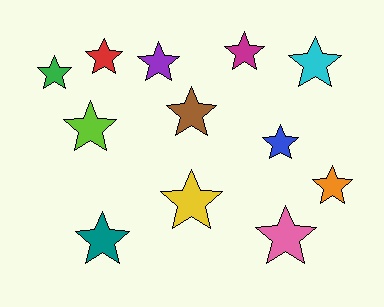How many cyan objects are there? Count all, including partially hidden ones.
There is 1 cyan object.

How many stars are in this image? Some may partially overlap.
There are 12 stars.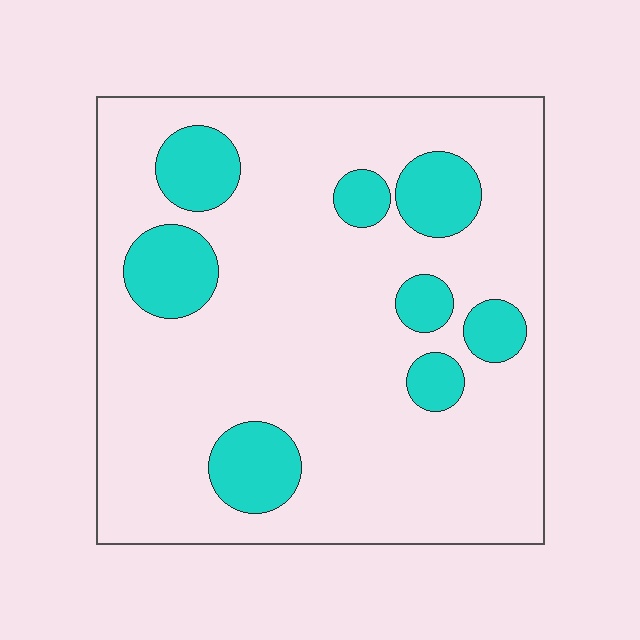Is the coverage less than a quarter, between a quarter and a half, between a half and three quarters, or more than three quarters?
Less than a quarter.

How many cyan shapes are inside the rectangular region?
8.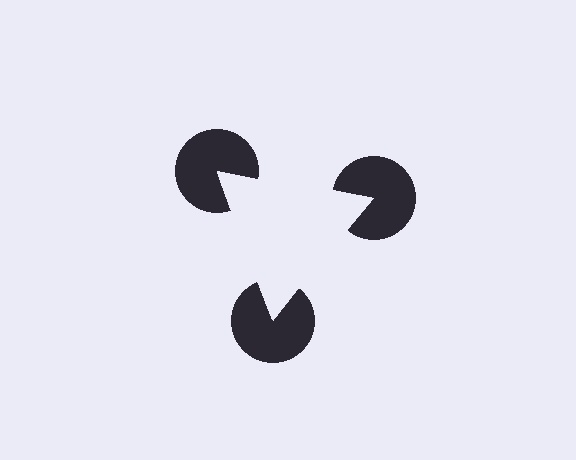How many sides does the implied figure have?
3 sides.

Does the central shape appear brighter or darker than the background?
It typically appears slightly brighter than the background, even though no actual brightness change is drawn.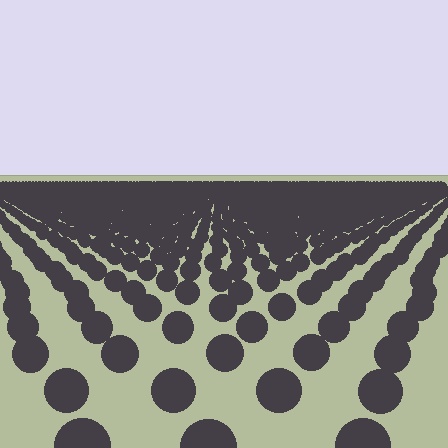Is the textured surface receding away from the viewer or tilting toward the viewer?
The surface is receding away from the viewer. Texture elements get smaller and denser toward the top.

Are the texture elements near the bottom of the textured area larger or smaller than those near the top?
Larger. Near the bottom, elements are closer to the viewer and appear at a bigger on-screen size.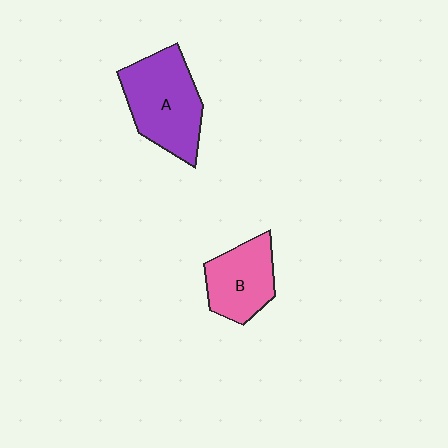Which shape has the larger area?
Shape A (purple).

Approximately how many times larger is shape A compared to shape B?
Approximately 1.4 times.